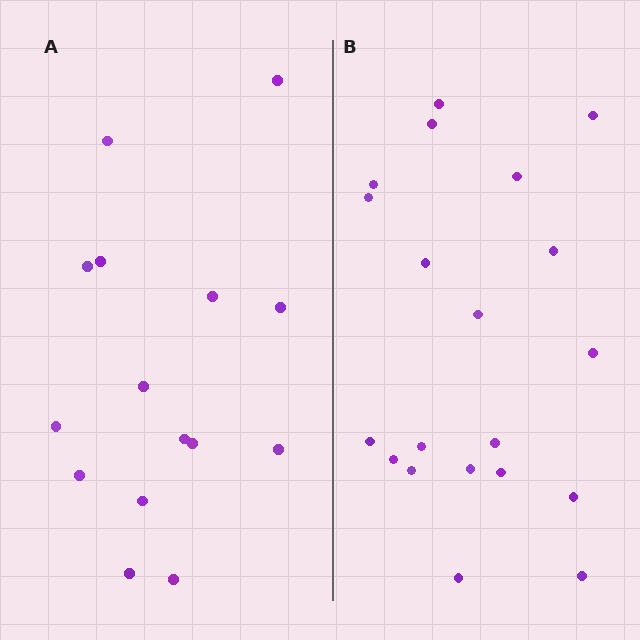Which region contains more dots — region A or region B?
Region B (the right region) has more dots.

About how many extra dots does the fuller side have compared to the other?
Region B has about 5 more dots than region A.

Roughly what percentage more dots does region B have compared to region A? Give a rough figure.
About 35% more.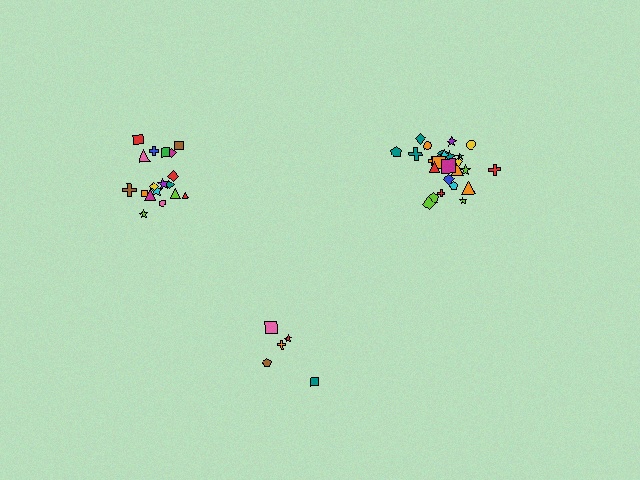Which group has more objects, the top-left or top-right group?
The top-right group.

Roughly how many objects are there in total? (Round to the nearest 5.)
Roughly 50 objects in total.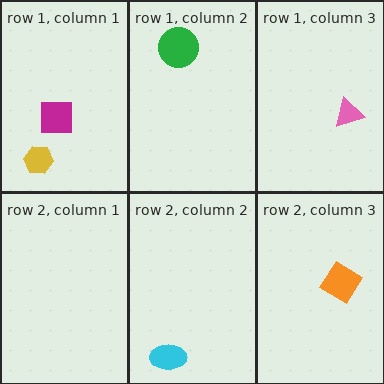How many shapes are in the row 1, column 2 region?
1.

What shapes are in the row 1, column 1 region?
The yellow hexagon, the magenta square.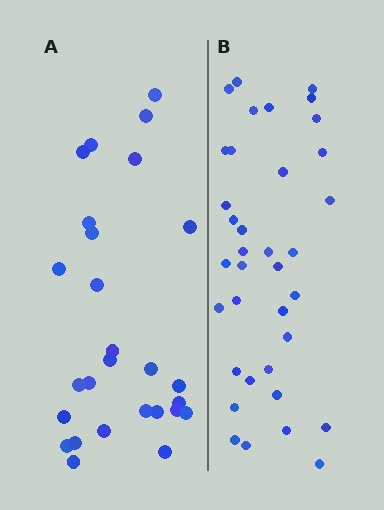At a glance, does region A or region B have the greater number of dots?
Region B (the right region) has more dots.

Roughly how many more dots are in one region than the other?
Region B has roughly 8 or so more dots than region A.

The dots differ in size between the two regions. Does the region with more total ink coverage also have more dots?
No. Region A has more total ink coverage because its dots are larger, but region B actually contains more individual dots. Total area can be misleading — the number of items is what matters here.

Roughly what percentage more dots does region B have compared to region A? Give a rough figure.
About 35% more.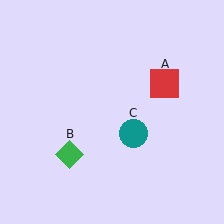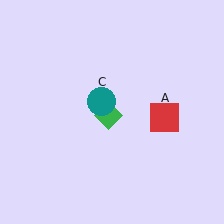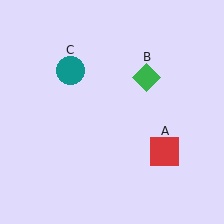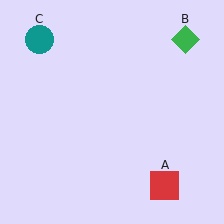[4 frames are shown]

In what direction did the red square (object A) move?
The red square (object A) moved down.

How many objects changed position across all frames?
3 objects changed position: red square (object A), green diamond (object B), teal circle (object C).